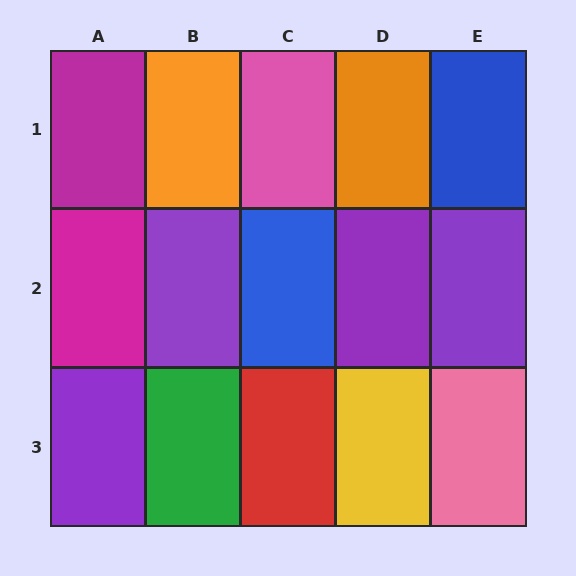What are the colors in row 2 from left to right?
Magenta, purple, blue, purple, purple.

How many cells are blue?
2 cells are blue.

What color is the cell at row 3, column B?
Green.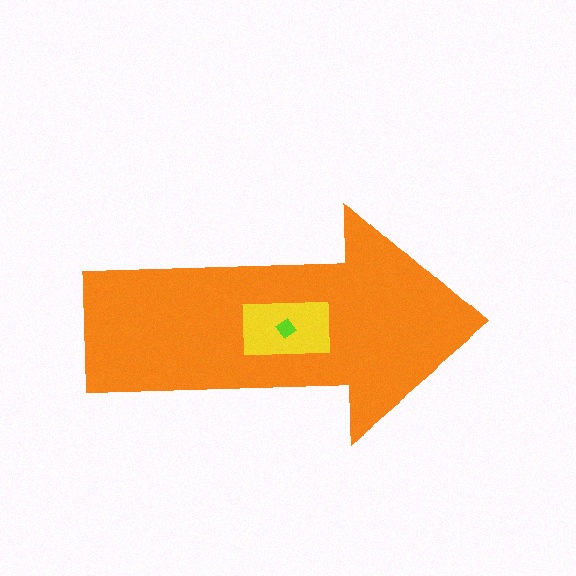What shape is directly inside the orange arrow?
The yellow rectangle.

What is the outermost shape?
The orange arrow.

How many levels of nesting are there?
3.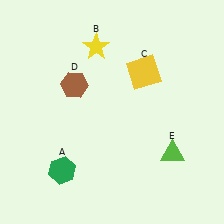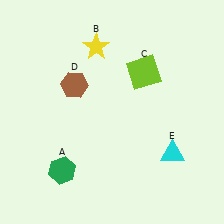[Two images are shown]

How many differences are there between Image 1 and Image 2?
There are 2 differences between the two images.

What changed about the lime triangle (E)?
In Image 1, E is lime. In Image 2, it changed to cyan.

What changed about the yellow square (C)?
In Image 1, C is yellow. In Image 2, it changed to lime.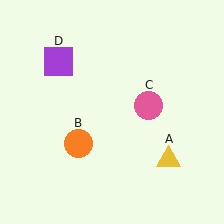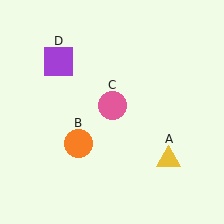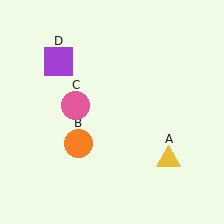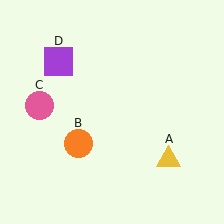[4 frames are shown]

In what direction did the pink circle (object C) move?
The pink circle (object C) moved left.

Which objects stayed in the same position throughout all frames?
Yellow triangle (object A) and orange circle (object B) and purple square (object D) remained stationary.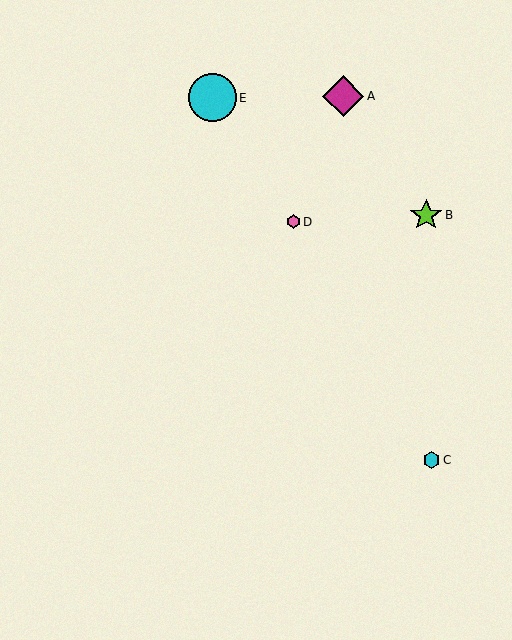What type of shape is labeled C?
Shape C is a cyan hexagon.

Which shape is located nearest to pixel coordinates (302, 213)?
The pink hexagon (labeled D) at (293, 222) is nearest to that location.